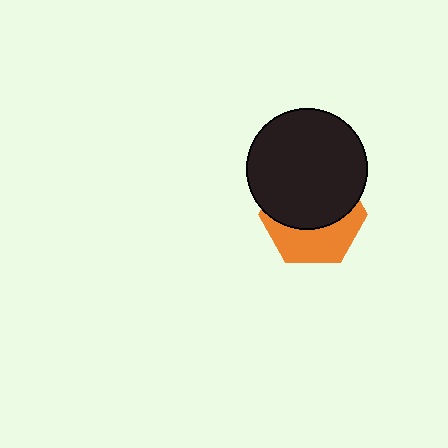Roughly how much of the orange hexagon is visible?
A small part of it is visible (roughly 42%).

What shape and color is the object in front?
The object in front is a black circle.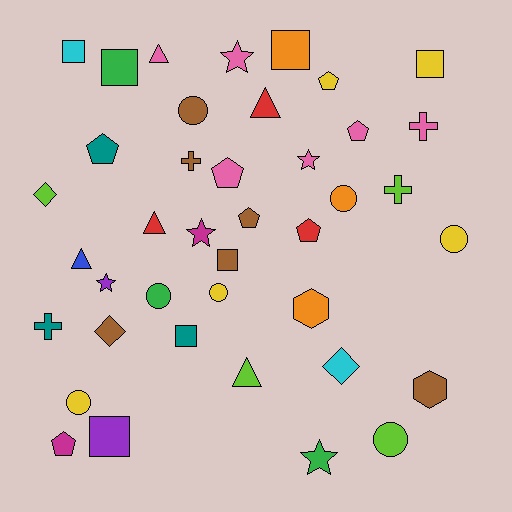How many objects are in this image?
There are 40 objects.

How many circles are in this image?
There are 7 circles.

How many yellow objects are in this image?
There are 5 yellow objects.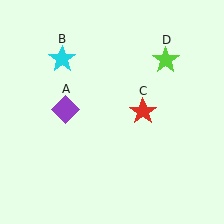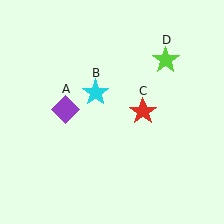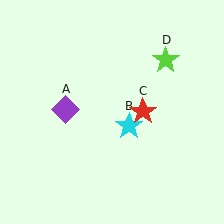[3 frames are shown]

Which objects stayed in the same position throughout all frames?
Purple diamond (object A) and red star (object C) and lime star (object D) remained stationary.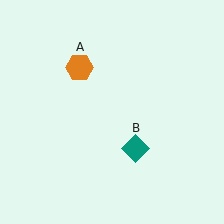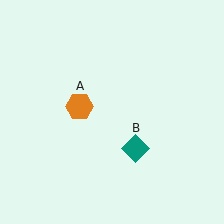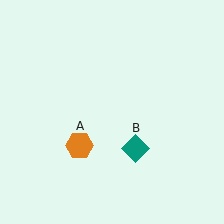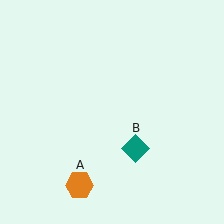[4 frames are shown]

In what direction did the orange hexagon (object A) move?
The orange hexagon (object A) moved down.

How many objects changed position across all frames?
1 object changed position: orange hexagon (object A).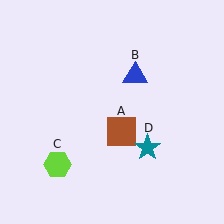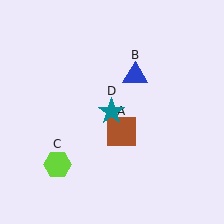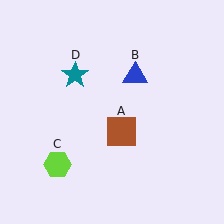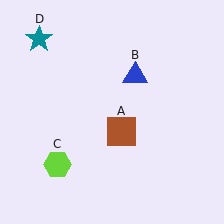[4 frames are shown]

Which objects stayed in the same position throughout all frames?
Brown square (object A) and blue triangle (object B) and lime hexagon (object C) remained stationary.